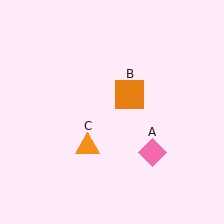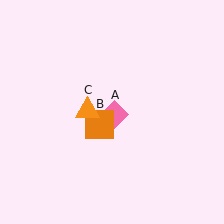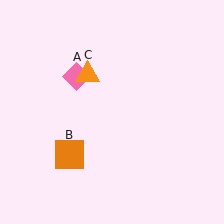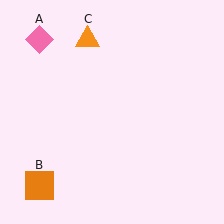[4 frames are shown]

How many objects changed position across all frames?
3 objects changed position: pink diamond (object A), orange square (object B), orange triangle (object C).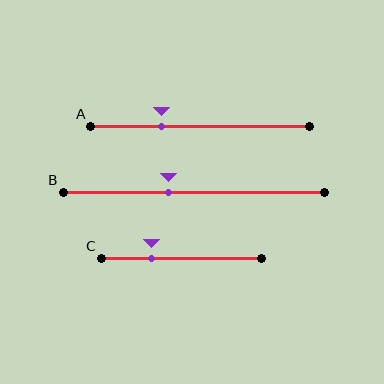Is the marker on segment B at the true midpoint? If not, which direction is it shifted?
No, the marker on segment B is shifted to the left by about 10% of the segment length.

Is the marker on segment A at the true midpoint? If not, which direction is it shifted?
No, the marker on segment A is shifted to the left by about 18% of the segment length.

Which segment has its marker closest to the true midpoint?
Segment B has its marker closest to the true midpoint.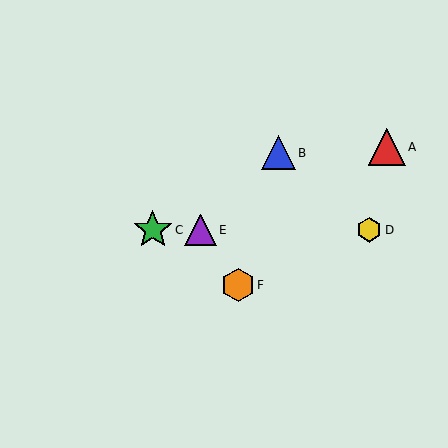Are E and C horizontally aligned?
Yes, both are at y≈230.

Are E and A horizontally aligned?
No, E is at y≈230 and A is at y≈147.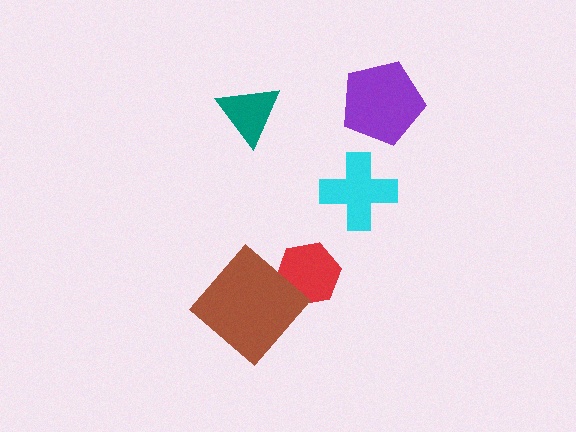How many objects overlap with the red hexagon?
1 object overlaps with the red hexagon.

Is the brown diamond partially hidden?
No, no other shape covers it.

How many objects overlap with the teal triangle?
0 objects overlap with the teal triangle.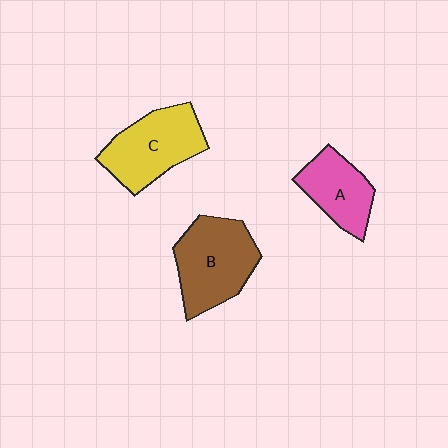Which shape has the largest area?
Shape B (brown).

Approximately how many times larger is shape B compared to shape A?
Approximately 1.4 times.